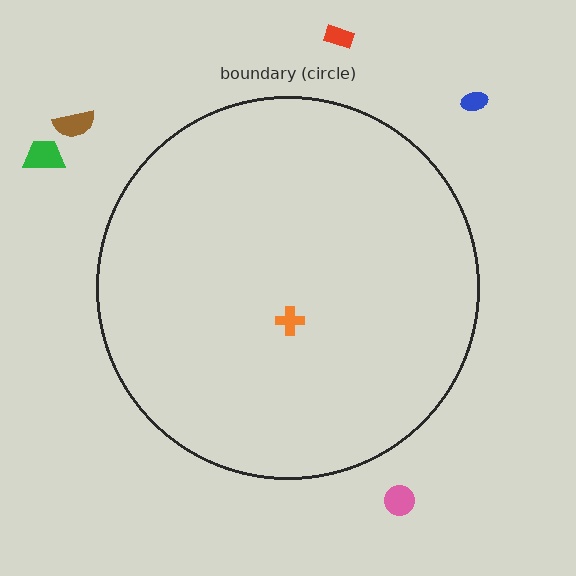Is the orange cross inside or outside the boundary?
Inside.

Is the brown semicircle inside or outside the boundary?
Outside.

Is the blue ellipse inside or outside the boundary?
Outside.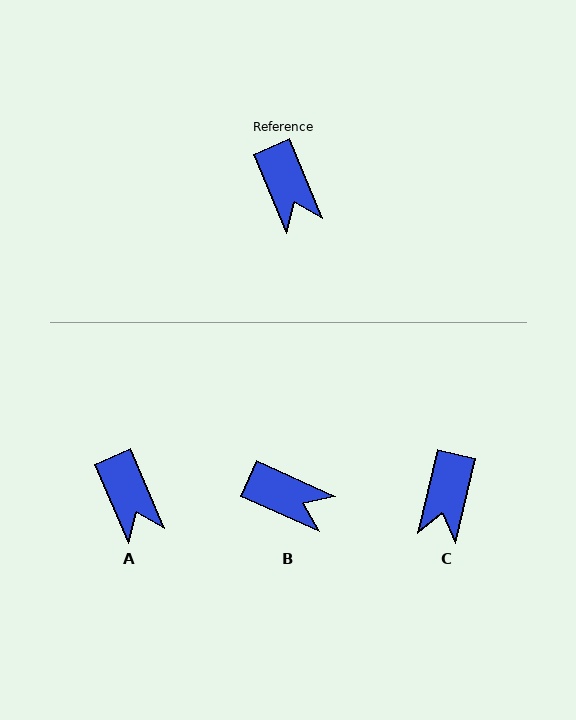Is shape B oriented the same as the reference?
No, it is off by about 43 degrees.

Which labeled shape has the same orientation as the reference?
A.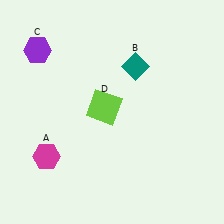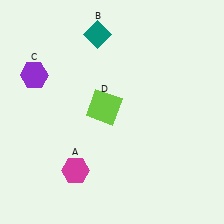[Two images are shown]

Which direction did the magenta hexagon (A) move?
The magenta hexagon (A) moved right.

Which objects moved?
The objects that moved are: the magenta hexagon (A), the teal diamond (B), the purple hexagon (C).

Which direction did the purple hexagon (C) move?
The purple hexagon (C) moved down.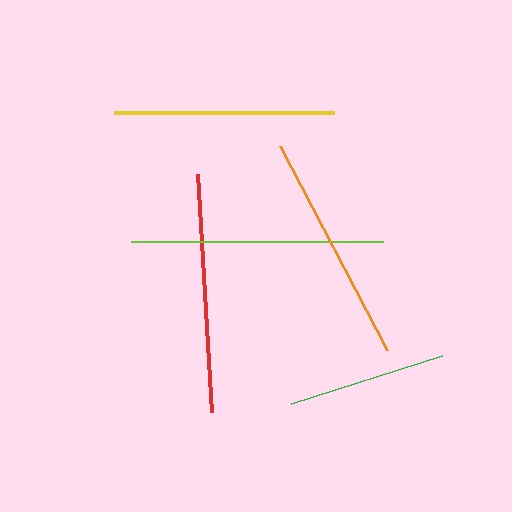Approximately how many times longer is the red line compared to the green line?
The red line is approximately 1.5 times the length of the green line.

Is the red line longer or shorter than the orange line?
The red line is longer than the orange line.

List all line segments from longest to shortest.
From longest to shortest: lime, red, orange, yellow, green.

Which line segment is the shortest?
The green line is the shortest at approximately 159 pixels.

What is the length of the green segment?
The green segment is approximately 159 pixels long.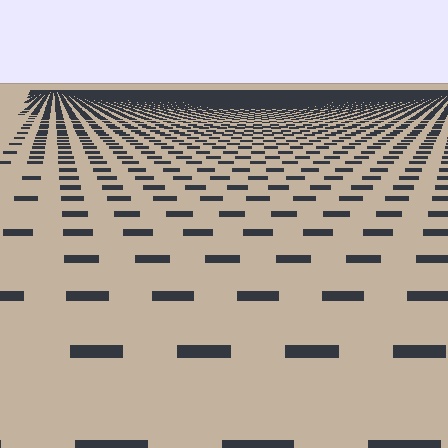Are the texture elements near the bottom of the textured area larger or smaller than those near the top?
Larger. Near the bottom, elements are closer to the viewer and appear at a bigger on-screen size.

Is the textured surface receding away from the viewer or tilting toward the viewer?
The surface is receding away from the viewer. Texture elements get smaller and denser toward the top.